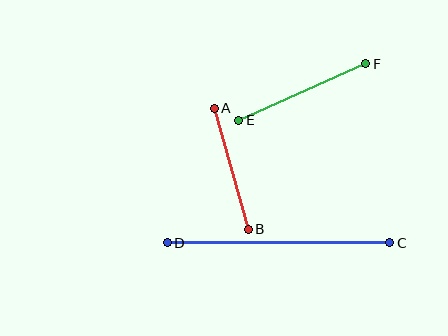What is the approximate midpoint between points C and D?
The midpoint is at approximately (278, 243) pixels.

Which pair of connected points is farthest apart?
Points C and D are farthest apart.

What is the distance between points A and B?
The distance is approximately 125 pixels.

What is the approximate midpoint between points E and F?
The midpoint is at approximately (302, 92) pixels.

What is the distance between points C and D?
The distance is approximately 222 pixels.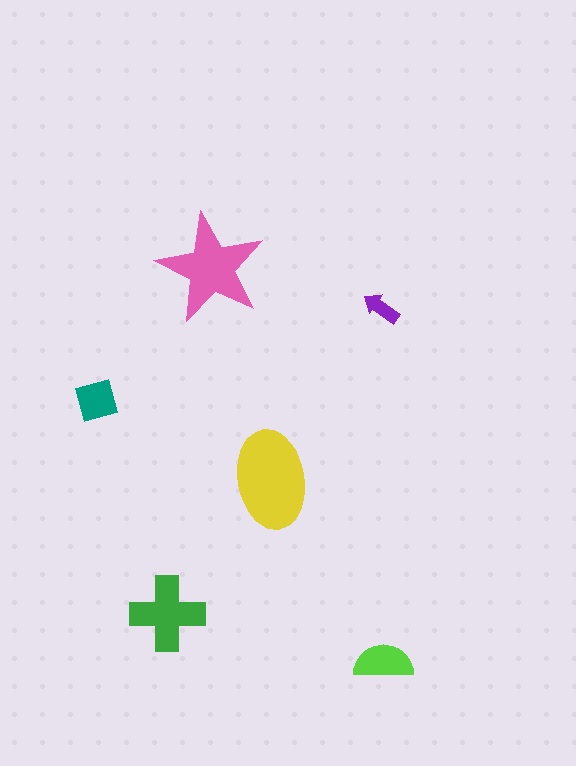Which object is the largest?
The yellow ellipse.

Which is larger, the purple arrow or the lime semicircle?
The lime semicircle.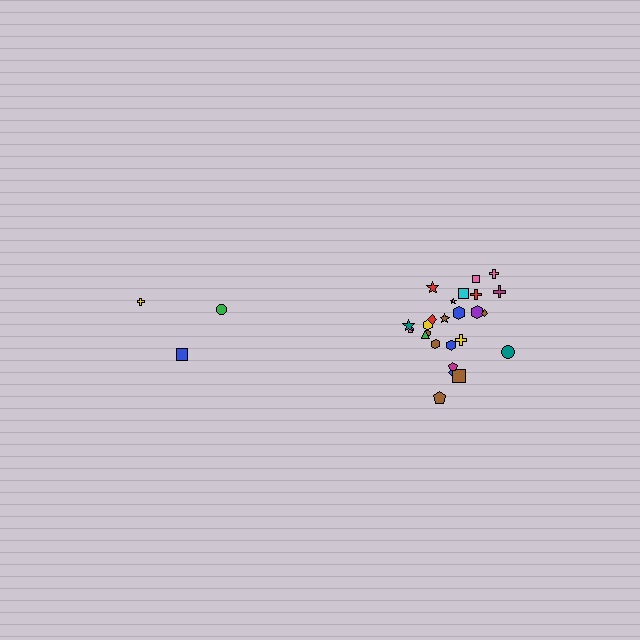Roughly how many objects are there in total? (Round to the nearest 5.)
Roughly 30 objects in total.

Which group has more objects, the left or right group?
The right group.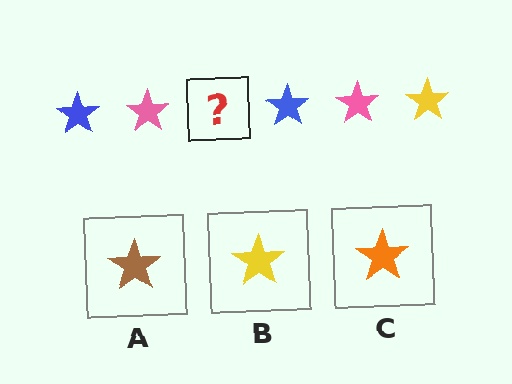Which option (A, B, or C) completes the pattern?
B.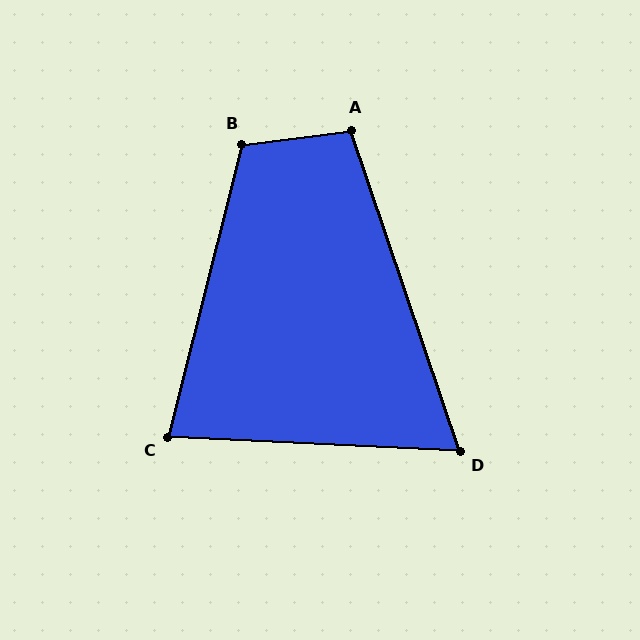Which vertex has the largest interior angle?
B, at approximately 112 degrees.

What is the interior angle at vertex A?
Approximately 101 degrees (obtuse).